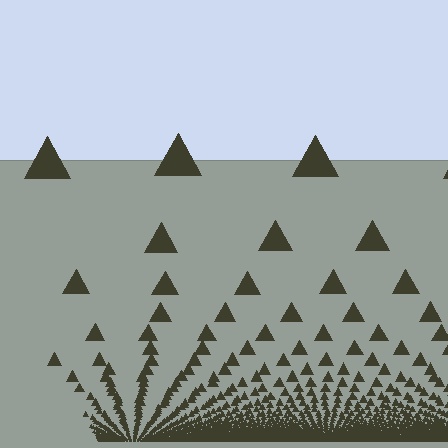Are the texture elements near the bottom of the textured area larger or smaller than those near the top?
Smaller. The gradient is inverted — elements near the bottom are smaller and denser.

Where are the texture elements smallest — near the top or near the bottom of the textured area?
Near the bottom.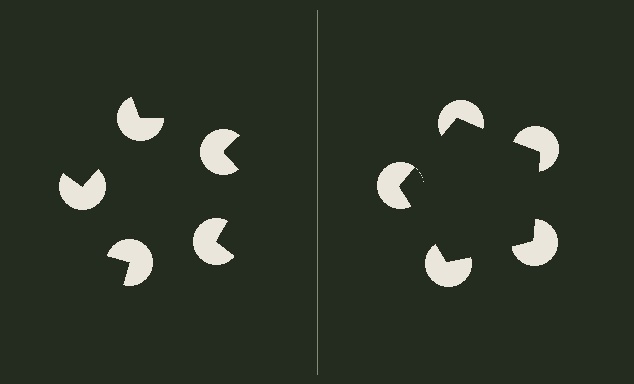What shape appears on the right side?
An illusory pentagon.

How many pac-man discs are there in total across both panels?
10 — 5 on each side.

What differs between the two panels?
The pac-man discs are positioned identically on both sides; only the wedge orientations differ. On the right they align to a pentagon; on the left they are misaligned.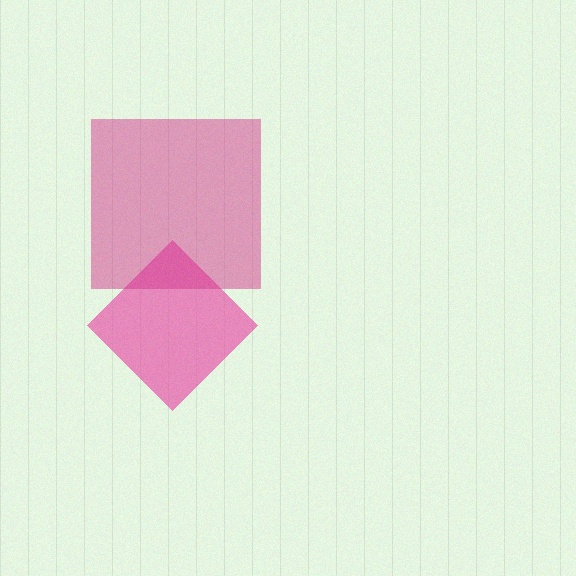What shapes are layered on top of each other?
The layered shapes are: a pink diamond, a magenta square.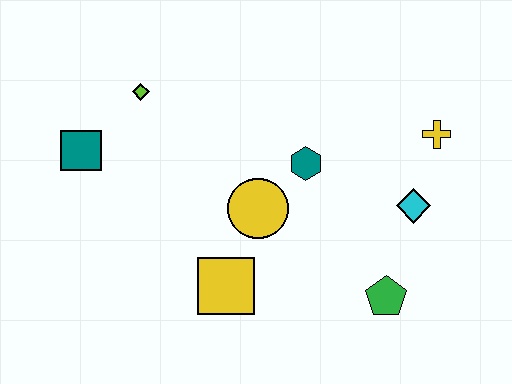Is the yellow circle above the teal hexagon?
No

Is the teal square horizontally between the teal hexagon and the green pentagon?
No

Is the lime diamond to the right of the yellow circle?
No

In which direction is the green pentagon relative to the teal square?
The green pentagon is to the right of the teal square.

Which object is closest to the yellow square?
The yellow circle is closest to the yellow square.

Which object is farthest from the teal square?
The yellow cross is farthest from the teal square.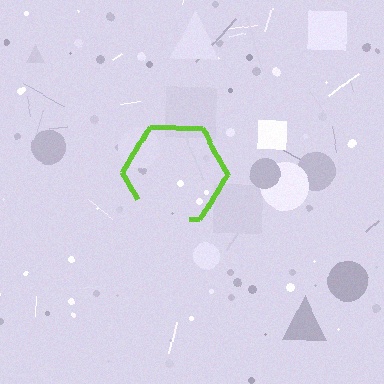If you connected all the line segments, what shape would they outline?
They would outline a hexagon.